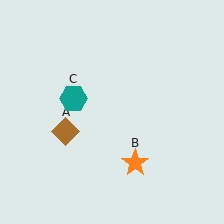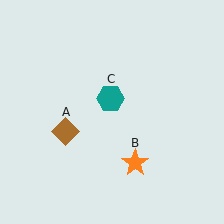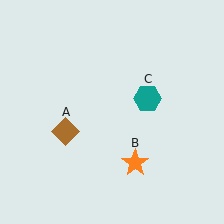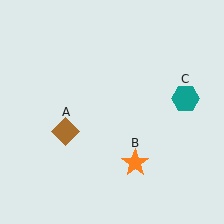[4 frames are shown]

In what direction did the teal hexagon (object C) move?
The teal hexagon (object C) moved right.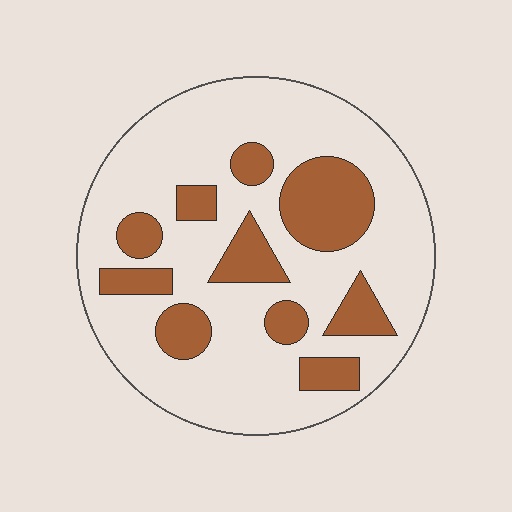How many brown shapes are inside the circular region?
10.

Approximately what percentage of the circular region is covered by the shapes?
Approximately 25%.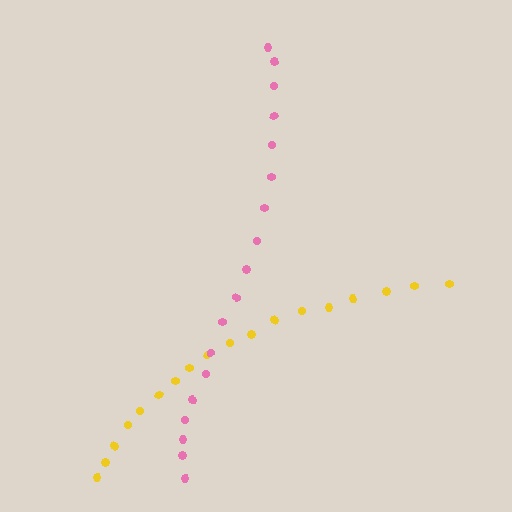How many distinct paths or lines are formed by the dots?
There are 2 distinct paths.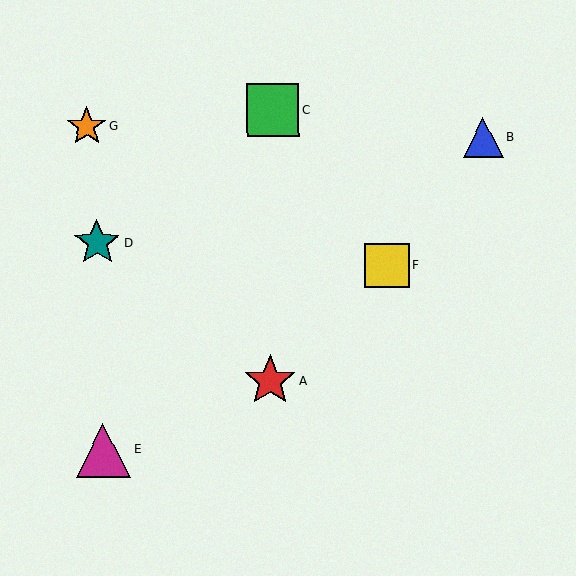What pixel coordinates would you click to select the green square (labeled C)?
Click at (273, 110) to select the green square C.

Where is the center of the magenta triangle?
The center of the magenta triangle is at (103, 450).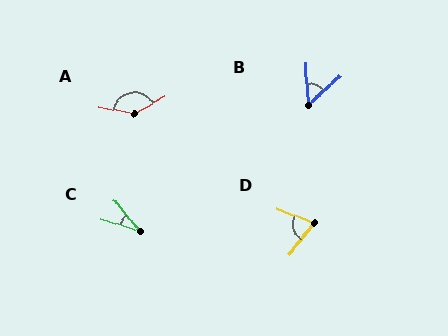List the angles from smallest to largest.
C (34°), B (50°), D (72°), A (141°).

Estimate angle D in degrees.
Approximately 72 degrees.